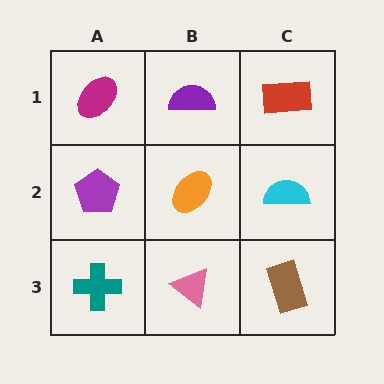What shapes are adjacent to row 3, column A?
A purple pentagon (row 2, column A), a pink triangle (row 3, column B).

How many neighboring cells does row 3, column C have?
2.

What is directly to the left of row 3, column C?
A pink triangle.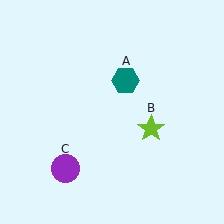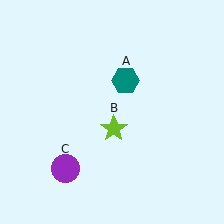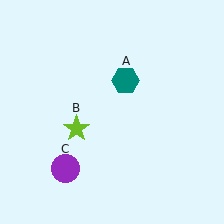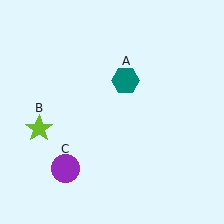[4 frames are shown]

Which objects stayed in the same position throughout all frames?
Teal hexagon (object A) and purple circle (object C) remained stationary.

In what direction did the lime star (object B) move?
The lime star (object B) moved left.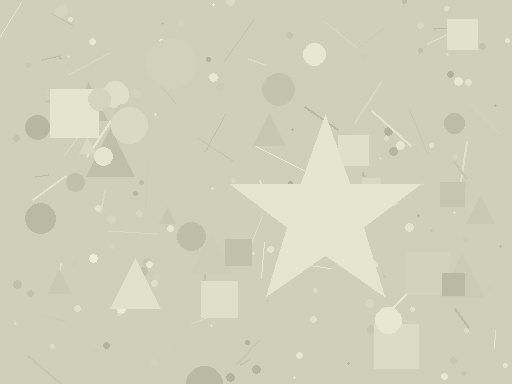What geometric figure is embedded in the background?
A star is embedded in the background.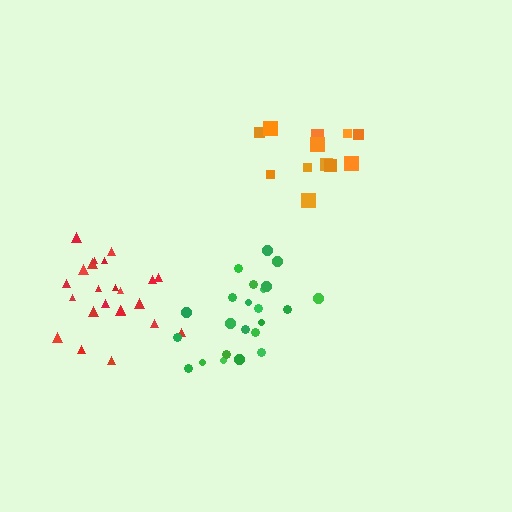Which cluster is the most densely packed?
Red.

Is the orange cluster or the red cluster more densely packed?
Red.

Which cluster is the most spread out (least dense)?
Orange.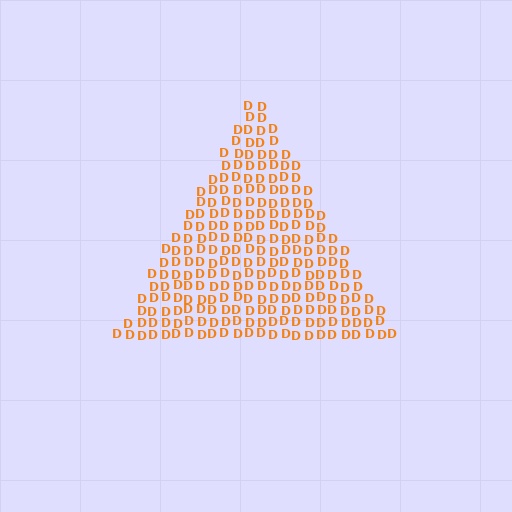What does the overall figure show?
The overall figure shows a triangle.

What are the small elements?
The small elements are letter D's.